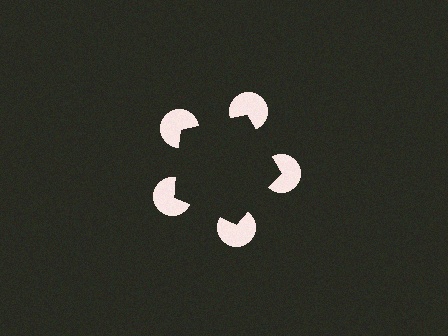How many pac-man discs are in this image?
There are 5 — one at each vertex of the illusory pentagon.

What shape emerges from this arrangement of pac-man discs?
An illusory pentagon — its edges are inferred from the aligned wedge cuts in the pac-man discs, not physically drawn.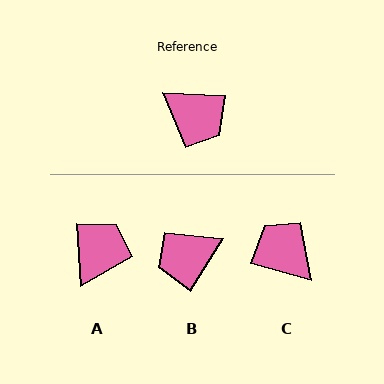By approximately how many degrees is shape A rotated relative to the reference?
Approximately 97 degrees counter-clockwise.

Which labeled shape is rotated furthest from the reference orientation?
C, about 167 degrees away.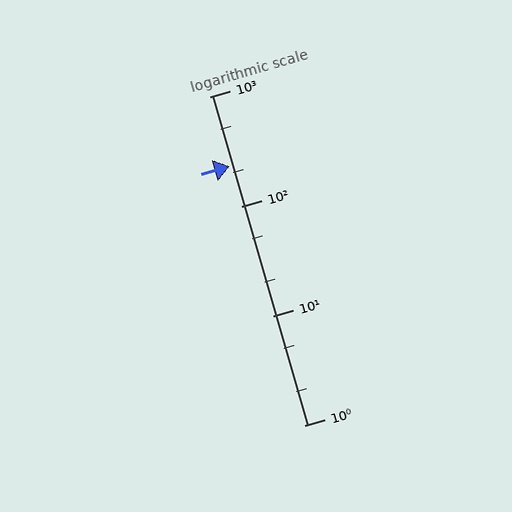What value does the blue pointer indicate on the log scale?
The pointer indicates approximately 230.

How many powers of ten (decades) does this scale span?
The scale spans 3 decades, from 1 to 1000.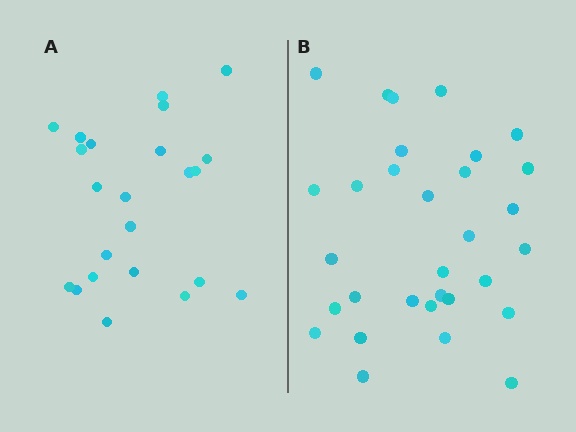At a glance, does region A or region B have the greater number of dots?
Region B (the right region) has more dots.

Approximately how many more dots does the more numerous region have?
Region B has roughly 8 or so more dots than region A.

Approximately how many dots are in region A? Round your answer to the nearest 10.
About 20 dots. (The exact count is 23, which rounds to 20.)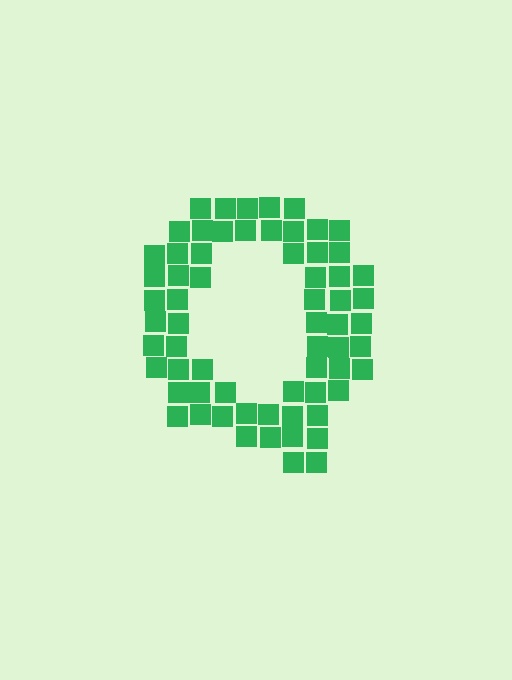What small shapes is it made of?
It is made of small squares.